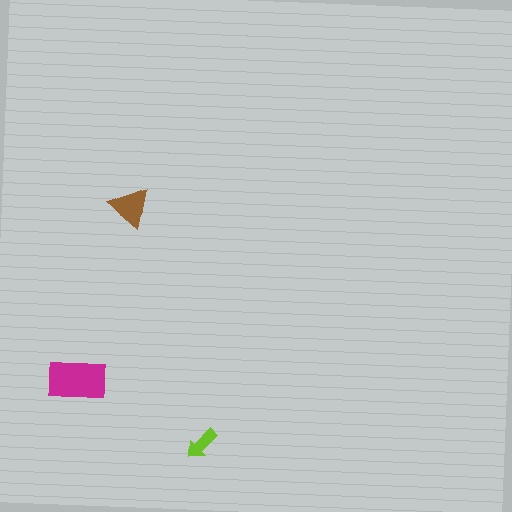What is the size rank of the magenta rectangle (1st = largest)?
1st.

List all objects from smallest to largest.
The lime arrow, the brown triangle, the magenta rectangle.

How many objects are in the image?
There are 3 objects in the image.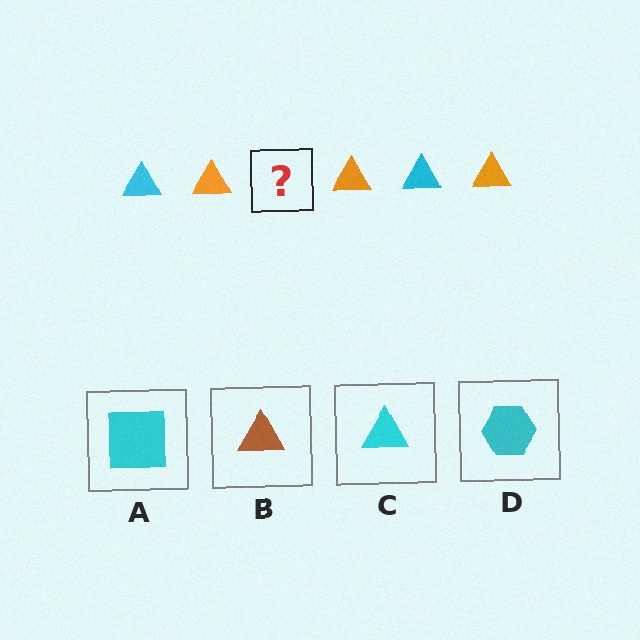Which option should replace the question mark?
Option C.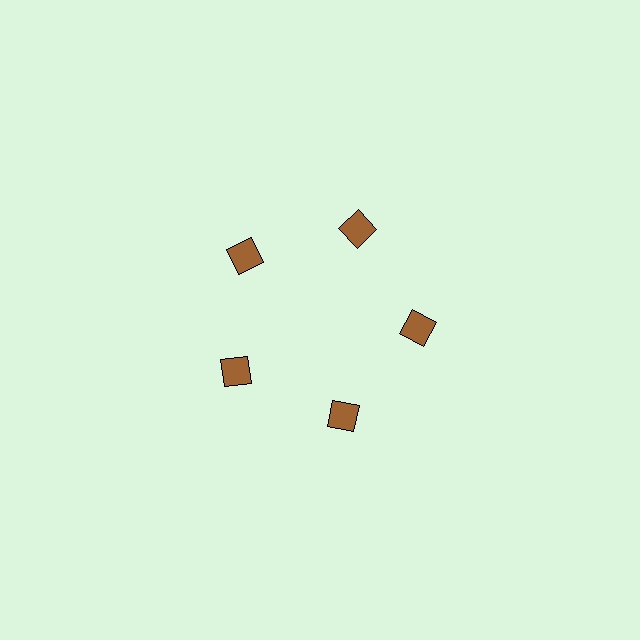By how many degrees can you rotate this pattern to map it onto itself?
The pattern maps onto itself every 72 degrees of rotation.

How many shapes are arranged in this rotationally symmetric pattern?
There are 5 shapes, arranged in 5 groups of 1.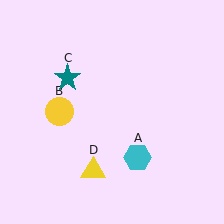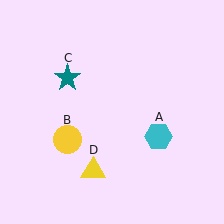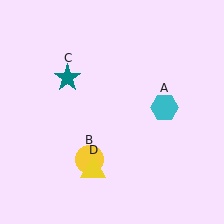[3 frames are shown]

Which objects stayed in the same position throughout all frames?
Teal star (object C) and yellow triangle (object D) remained stationary.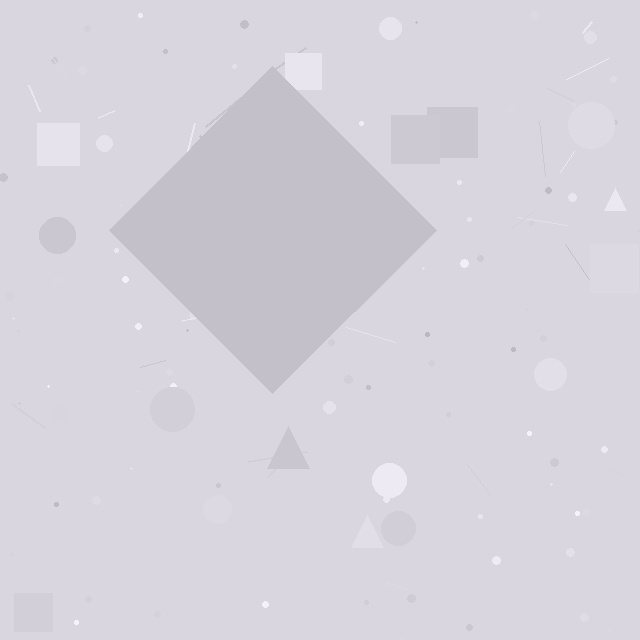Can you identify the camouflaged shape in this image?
The camouflaged shape is a diamond.